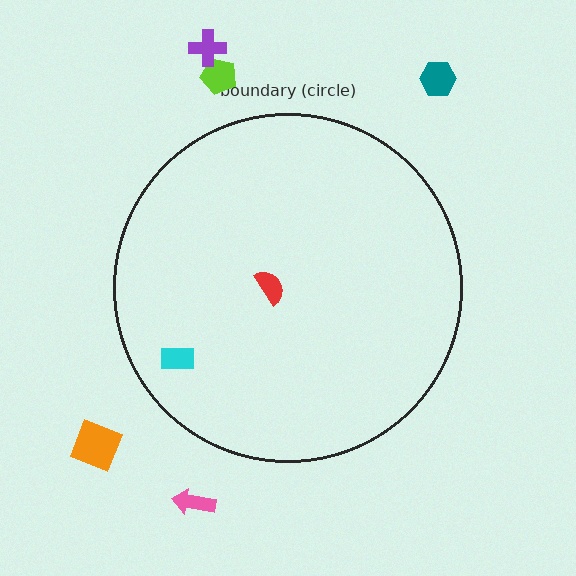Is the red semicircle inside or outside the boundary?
Inside.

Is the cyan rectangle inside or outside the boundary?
Inside.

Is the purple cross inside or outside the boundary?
Outside.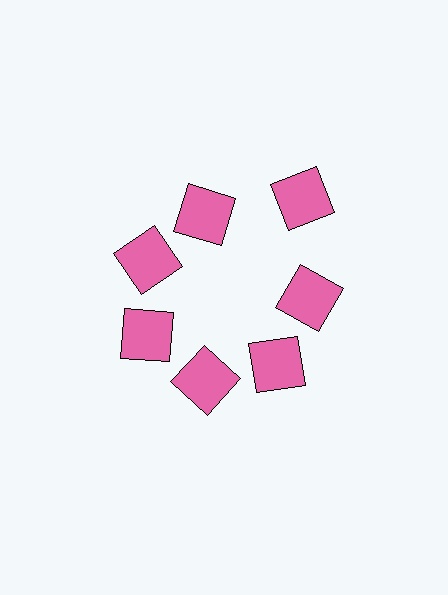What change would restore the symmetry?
The symmetry would be restored by moving it inward, back onto the ring so that all 7 squares sit at equal angles and equal distance from the center.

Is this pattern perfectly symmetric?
No. The 7 pink squares are arranged in a ring, but one element near the 1 o'clock position is pushed outward from the center, breaking the 7-fold rotational symmetry.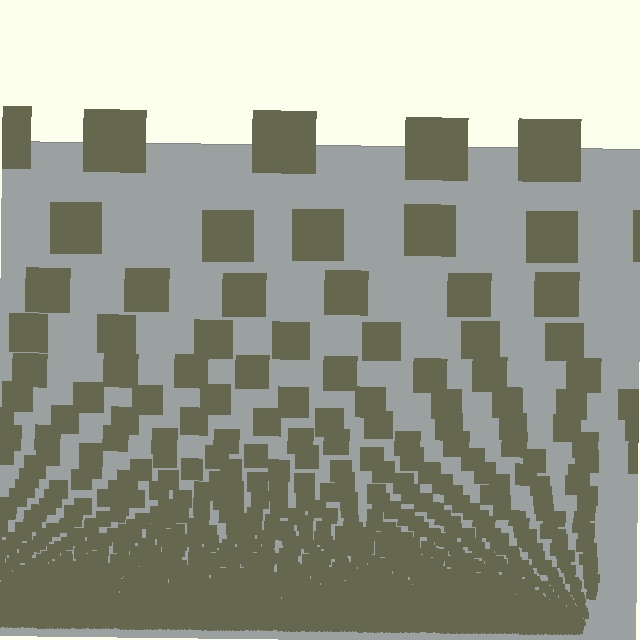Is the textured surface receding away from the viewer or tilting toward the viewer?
The surface appears to tilt toward the viewer. Texture elements get larger and sparser toward the top.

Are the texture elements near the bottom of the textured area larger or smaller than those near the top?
Smaller. The gradient is inverted — elements near the bottom are smaller and denser.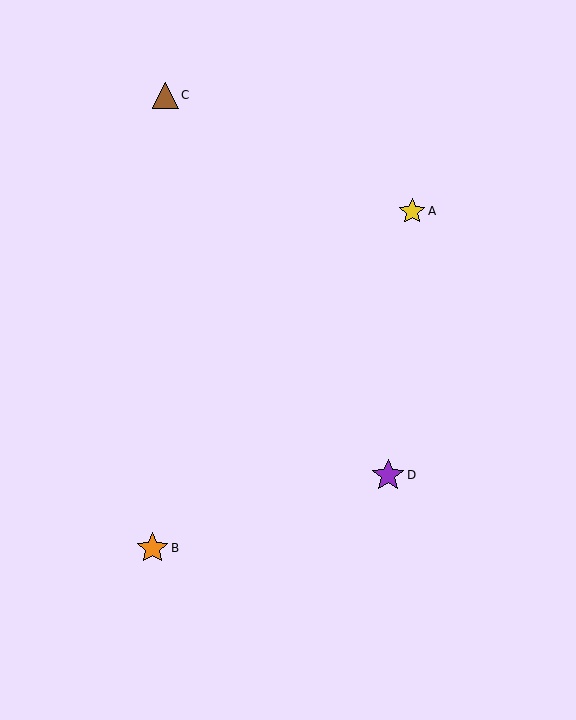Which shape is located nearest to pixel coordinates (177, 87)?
The brown triangle (labeled C) at (165, 95) is nearest to that location.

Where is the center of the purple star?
The center of the purple star is at (388, 475).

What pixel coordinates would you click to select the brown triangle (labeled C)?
Click at (165, 95) to select the brown triangle C.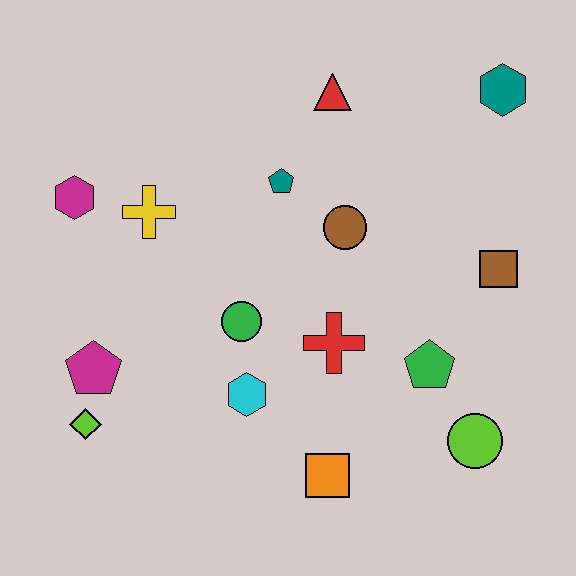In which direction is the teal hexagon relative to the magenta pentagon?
The teal hexagon is to the right of the magenta pentagon.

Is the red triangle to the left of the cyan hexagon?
No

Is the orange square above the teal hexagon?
No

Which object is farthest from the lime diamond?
The teal hexagon is farthest from the lime diamond.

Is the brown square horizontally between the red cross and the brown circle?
No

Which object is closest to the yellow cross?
The magenta hexagon is closest to the yellow cross.